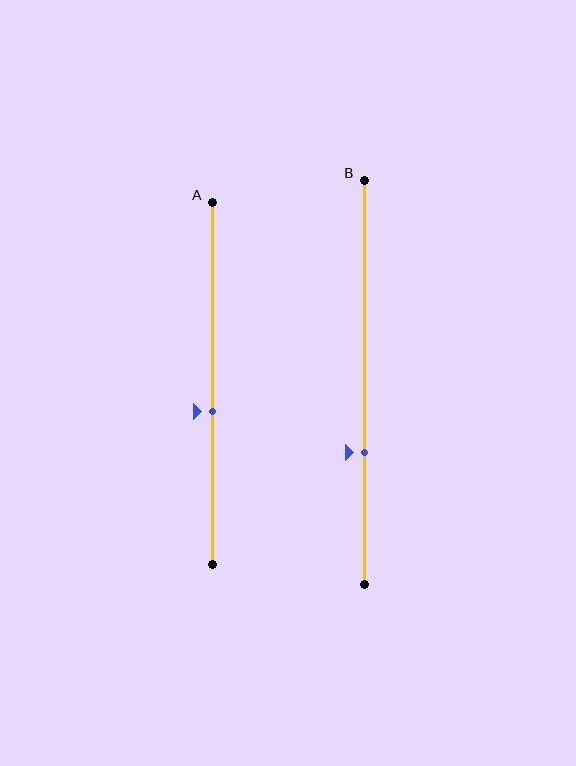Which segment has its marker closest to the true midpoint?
Segment A has its marker closest to the true midpoint.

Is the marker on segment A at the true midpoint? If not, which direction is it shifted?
No, the marker on segment A is shifted downward by about 8% of the segment length.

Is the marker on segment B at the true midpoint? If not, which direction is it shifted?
No, the marker on segment B is shifted downward by about 17% of the segment length.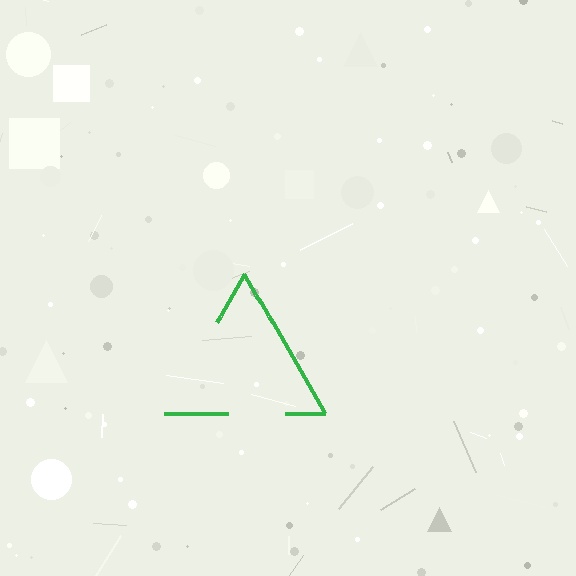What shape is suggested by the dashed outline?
The dashed outline suggests a triangle.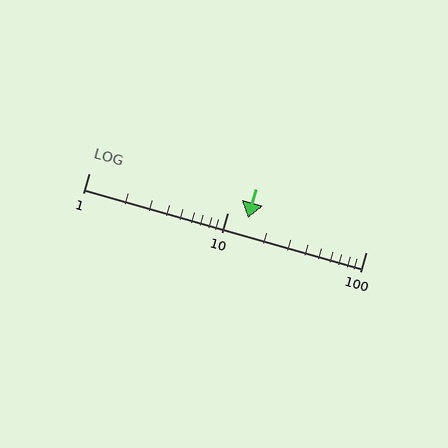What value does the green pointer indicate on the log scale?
The pointer indicates approximately 14.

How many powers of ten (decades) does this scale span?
The scale spans 2 decades, from 1 to 100.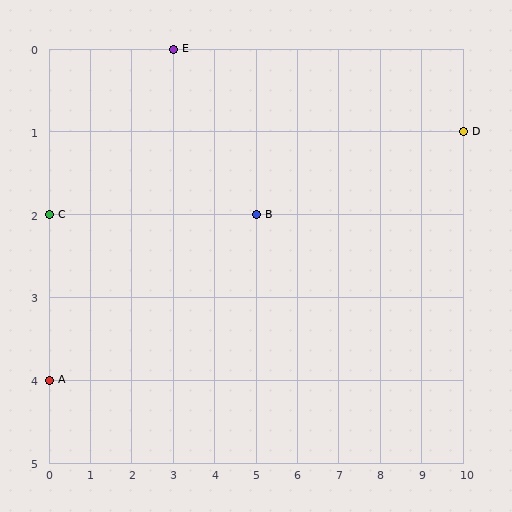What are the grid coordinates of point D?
Point D is at grid coordinates (10, 1).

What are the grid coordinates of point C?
Point C is at grid coordinates (0, 2).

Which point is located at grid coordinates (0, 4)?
Point A is at (0, 4).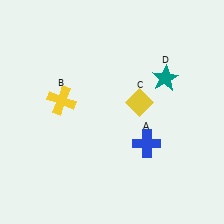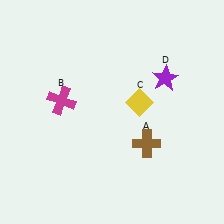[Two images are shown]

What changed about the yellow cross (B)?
In Image 1, B is yellow. In Image 2, it changed to magenta.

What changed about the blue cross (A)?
In Image 1, A is blue. In Image 2, it changed to brown.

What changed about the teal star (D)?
In Image 1, D is teal. In Image 2, it changed to purple.